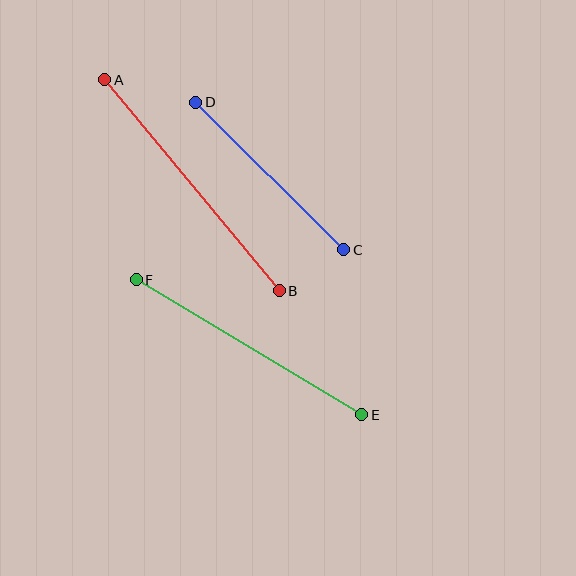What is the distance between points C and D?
The distance is approximately 209 pixels.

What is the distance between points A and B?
The distance is approximately 274 pixels.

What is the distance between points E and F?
The distance is approximately 263 pixels.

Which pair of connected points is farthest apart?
Points A and B are farthest apart.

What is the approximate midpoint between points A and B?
The midpoint is at approximately (192, 185) pixels.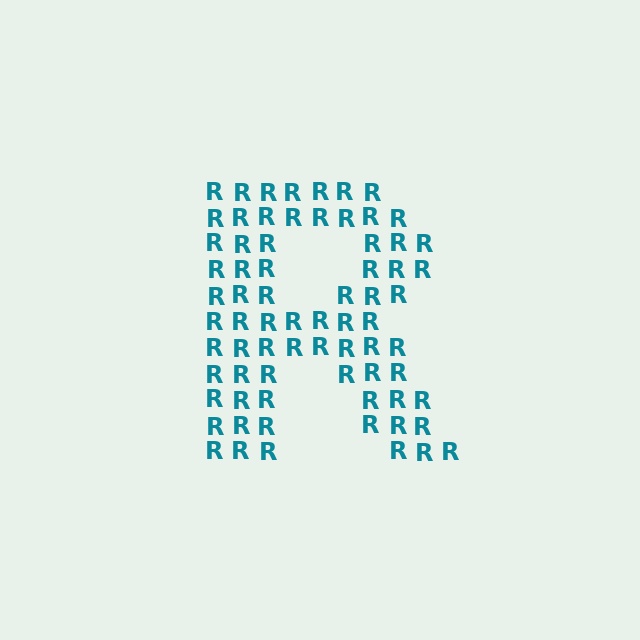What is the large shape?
The large shape is the letter R.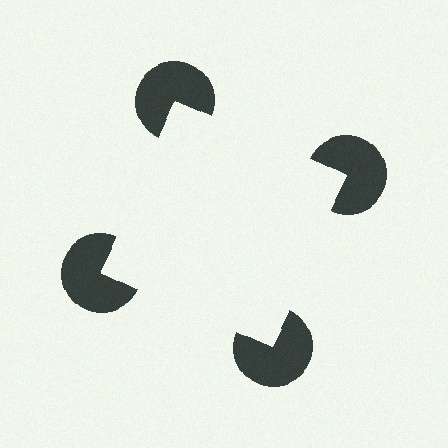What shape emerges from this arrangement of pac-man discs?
An illusory square — its edges are inferred from the aligned wedge cuts in the pac-man discs, not physically drawn.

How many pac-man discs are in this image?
There are 4 — one at each vertex of the illusory square.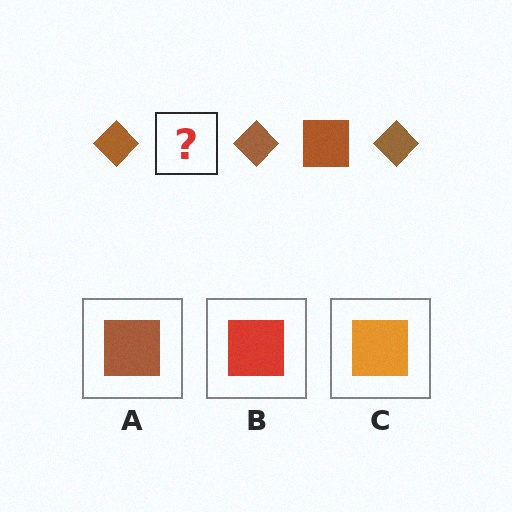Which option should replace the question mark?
Option A.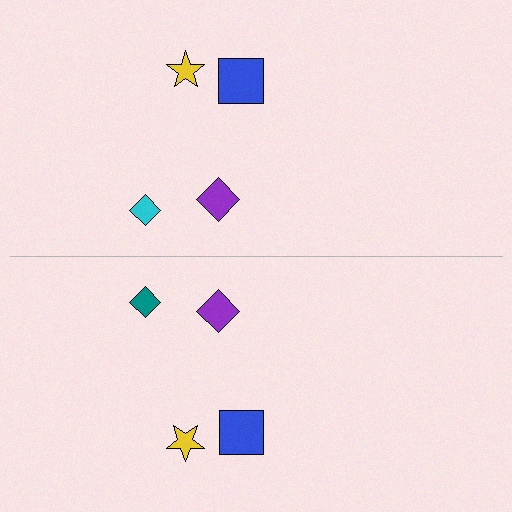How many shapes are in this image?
There are 8 shapes in this image.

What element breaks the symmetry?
The teal diamond on the bottom side breaks the symmetry — its mirror counterpart is cyan.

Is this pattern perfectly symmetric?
No, the pattern is not perfectly symmetric. The teal diamond on the bottom side breaks the symmetry — its mirror counterpart is cyan.